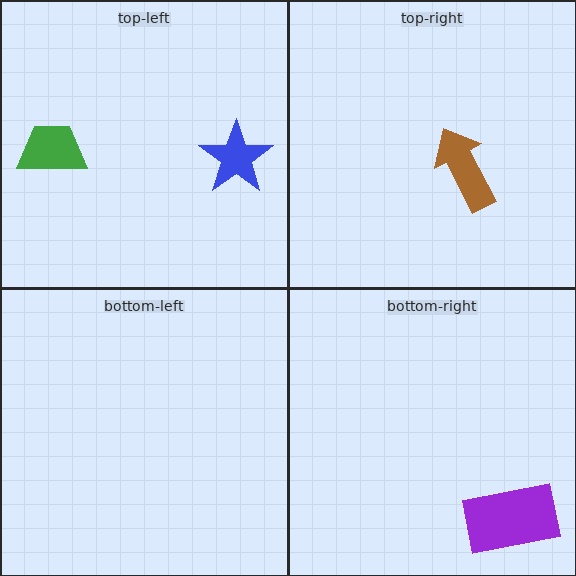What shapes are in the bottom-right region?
The purple rectangle.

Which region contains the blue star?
The top-left region.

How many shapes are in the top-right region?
1.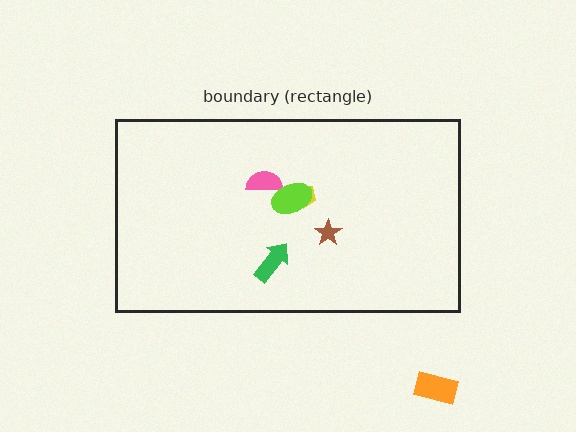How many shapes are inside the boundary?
5 inside, 1 outside.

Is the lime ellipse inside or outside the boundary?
Inside.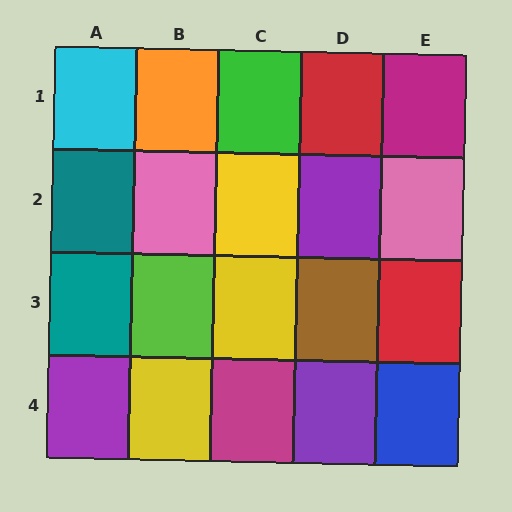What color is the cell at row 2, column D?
Purple.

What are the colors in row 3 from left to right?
Teal, lime, yellow, brown, red.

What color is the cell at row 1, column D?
Red.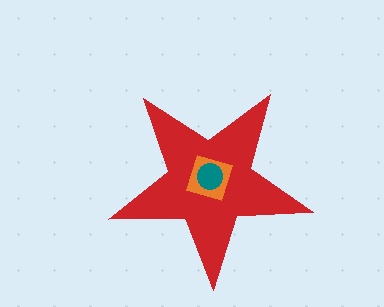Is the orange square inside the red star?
Yes.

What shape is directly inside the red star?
The orange square.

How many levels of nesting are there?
3.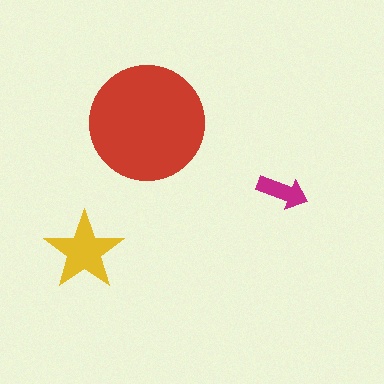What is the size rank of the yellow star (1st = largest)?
2nd.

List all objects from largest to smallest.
The red circle, the yellow star, the magenta arrow.